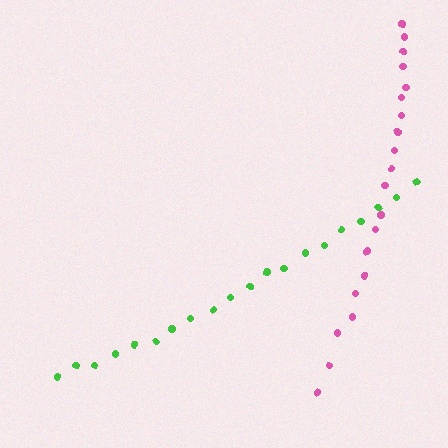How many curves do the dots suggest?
There are 2 distinct paths.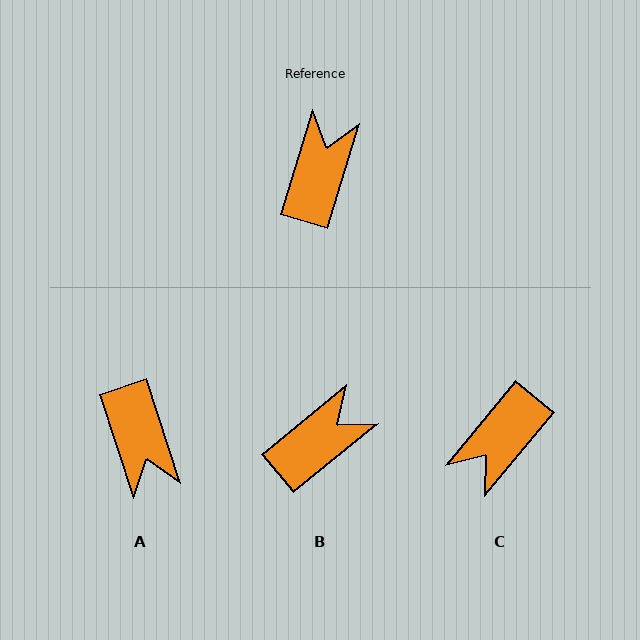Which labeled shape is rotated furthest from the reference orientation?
C, about 157 degrees away.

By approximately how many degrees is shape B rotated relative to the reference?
Approximately 34 degrees clockwise.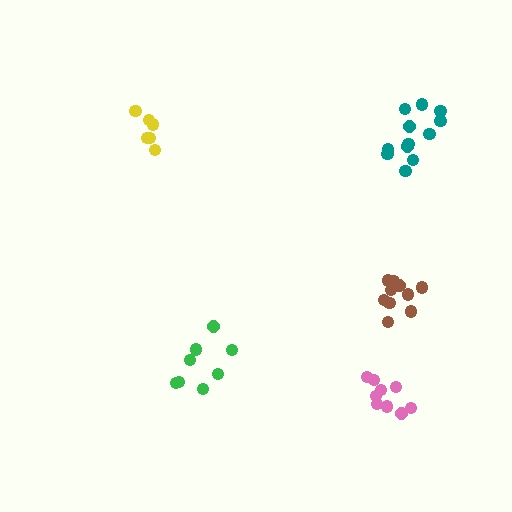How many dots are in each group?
Group 1: 8 dots, Group 2: 10 dots, Group 3: 6 dots, Group 4: 9 dots, Group 5: 12 dots (45 total).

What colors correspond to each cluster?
The clusters are colored: green, brown, yellow, pink, teal.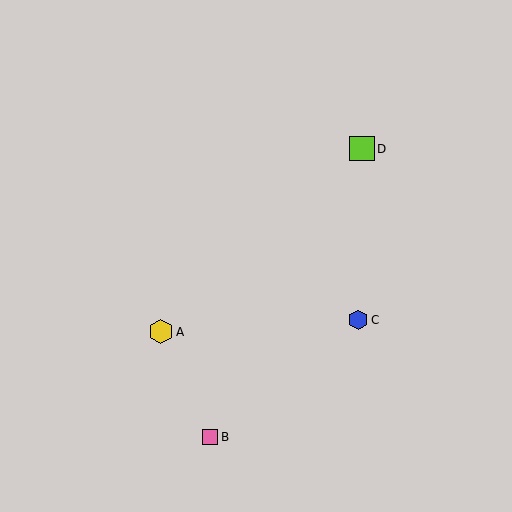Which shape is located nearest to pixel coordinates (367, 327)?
The blue hexagon (labeled C) at (358, 320) is nearest to that location.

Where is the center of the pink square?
The center of the pink square is at (210, 437).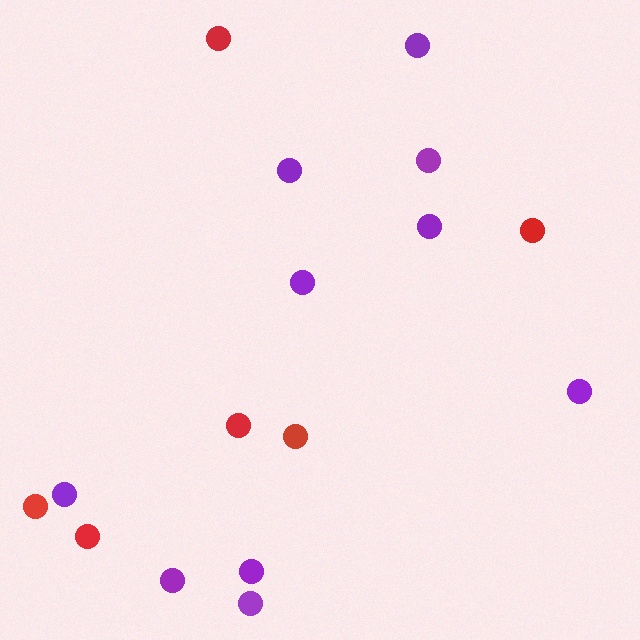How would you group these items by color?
There are 2 groups: one group of red circles (6) and one group of purple circles (10).